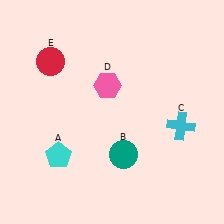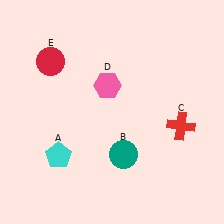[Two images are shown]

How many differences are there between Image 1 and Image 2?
There is 1 difference between the two images.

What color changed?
The cross (C) changed from cyan in Image 1 to red in Image 2.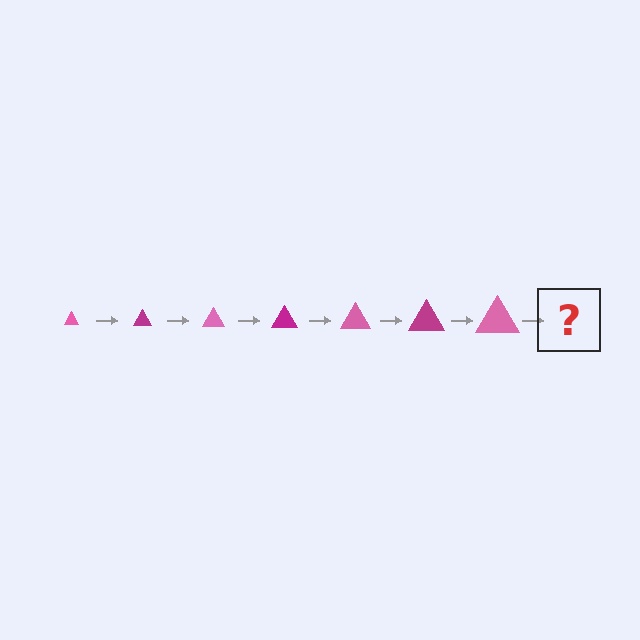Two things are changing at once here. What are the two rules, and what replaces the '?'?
The two rules are that the triangle grows larger each step and the color cycles through pink and magenta. The '?' should be a magenta triangle, larger than the previous one.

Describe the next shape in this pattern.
It should be a magenta triangle, larger than the previous one.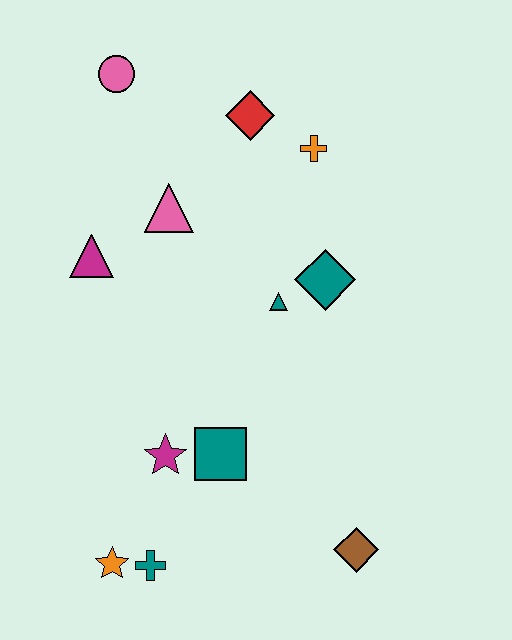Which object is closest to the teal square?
The magenta star is closest to the teal square.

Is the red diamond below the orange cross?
No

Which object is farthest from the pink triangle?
The brown diamond is farthest from the pink triangle.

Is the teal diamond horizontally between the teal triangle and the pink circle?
No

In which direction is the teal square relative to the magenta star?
The teal square is to the right of the magenta star.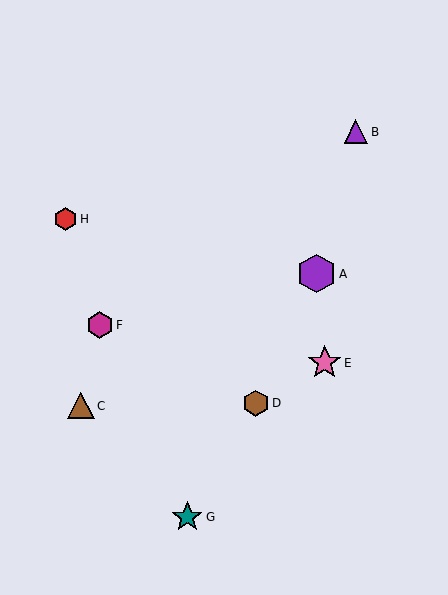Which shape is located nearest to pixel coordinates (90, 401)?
The brown triangle (labeled C) at (81, 406) is nearest to that location.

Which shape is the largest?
The purple hexagon (labeled A) is the largest.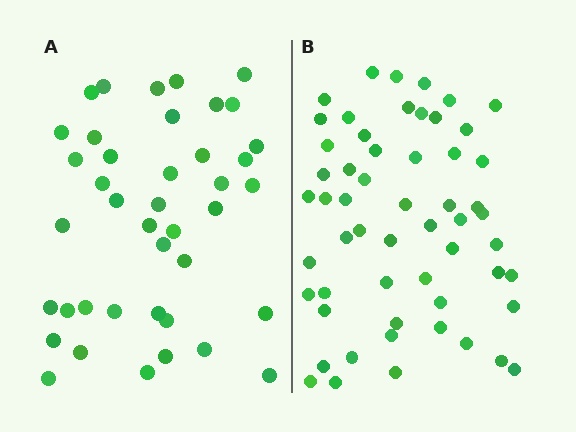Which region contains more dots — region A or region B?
Region B (the right region) has more dots.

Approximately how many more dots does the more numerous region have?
Region B has approximately 15 more dots than region A.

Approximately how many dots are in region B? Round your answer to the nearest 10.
About 60 dots. (The exact count is 56, which rounds to 60.)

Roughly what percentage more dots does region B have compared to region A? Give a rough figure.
About 35% more.